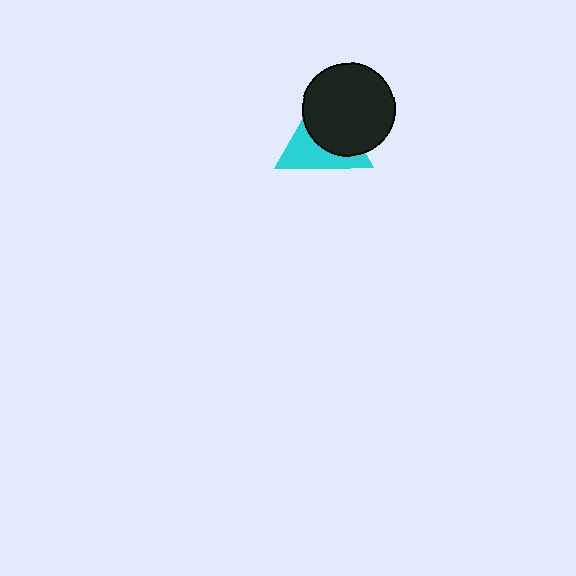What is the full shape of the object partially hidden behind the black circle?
The partially hidden object is a cyan triangle.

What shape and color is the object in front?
The object in front is a black circle.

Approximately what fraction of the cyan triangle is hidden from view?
Roughly 53% of the cyan triangle is hidden behind the black circle.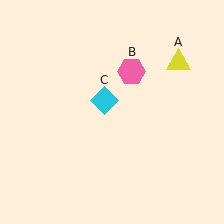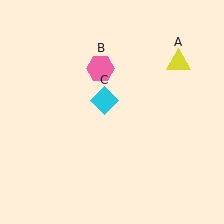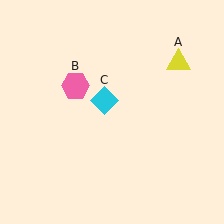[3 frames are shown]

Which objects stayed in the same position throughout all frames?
Yellow triangle (object A) and cyan diamond (object C) remained stationary.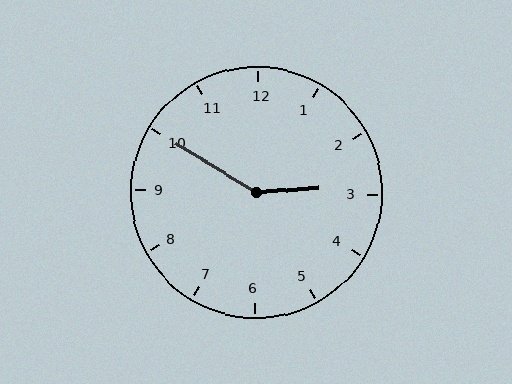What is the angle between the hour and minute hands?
Approximately 145 degrees.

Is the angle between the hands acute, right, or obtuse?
It is obtuse.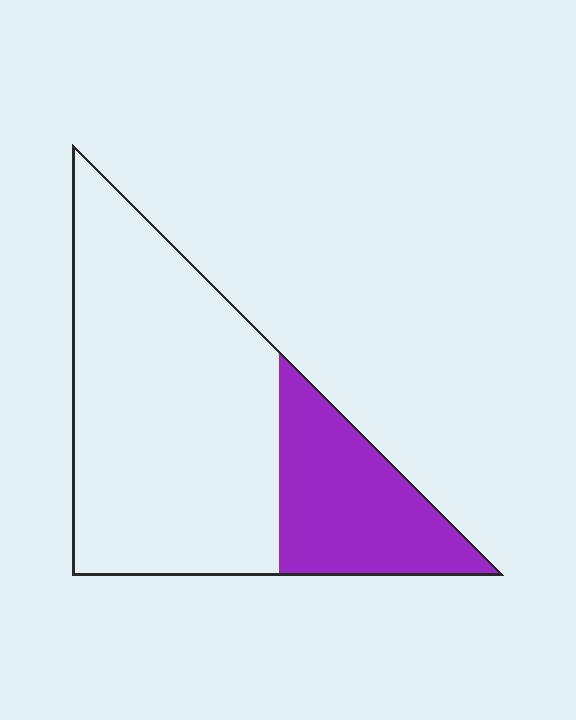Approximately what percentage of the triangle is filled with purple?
Approximately 25%.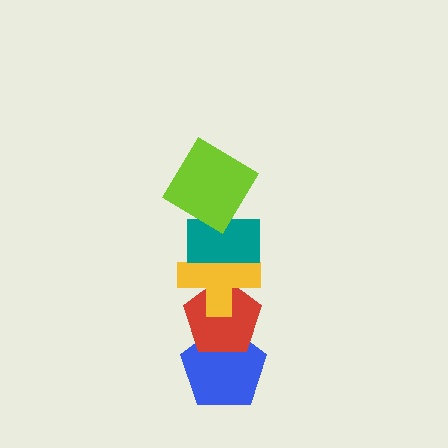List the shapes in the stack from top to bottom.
From top to bottom: the lime diamond, the teal rectangle, the yellow cross, the red pentagon, the blue pentagon.